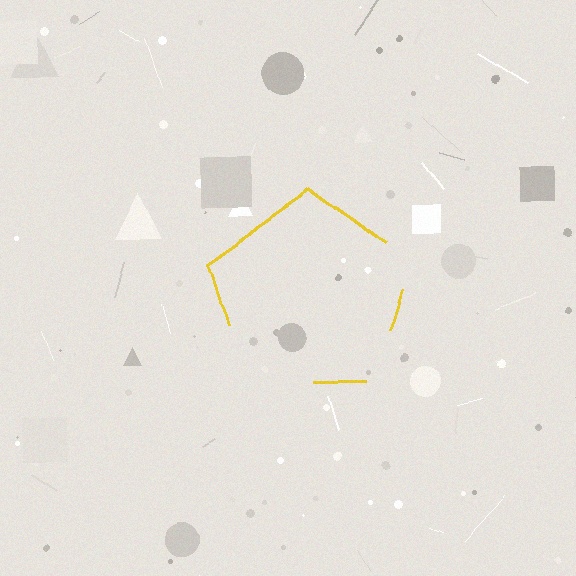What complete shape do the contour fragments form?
The contour fragments form a pentagon.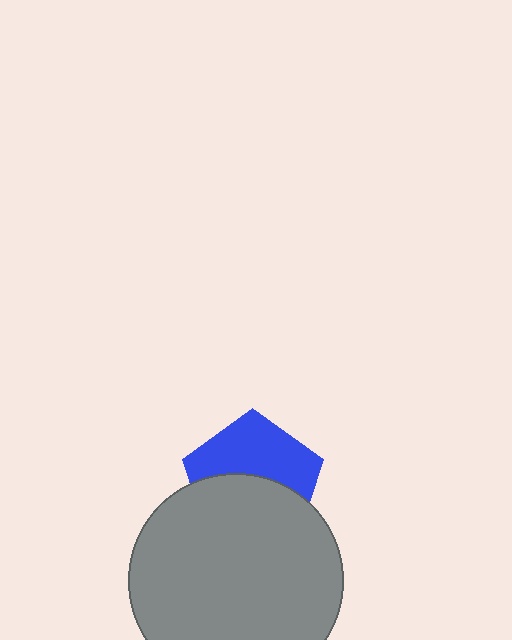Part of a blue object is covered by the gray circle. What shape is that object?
It is a pentagon.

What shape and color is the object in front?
The object in front is a gray circle.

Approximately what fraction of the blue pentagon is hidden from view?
Roughly 51% of the blue pentagon is hidden behind the gray circle.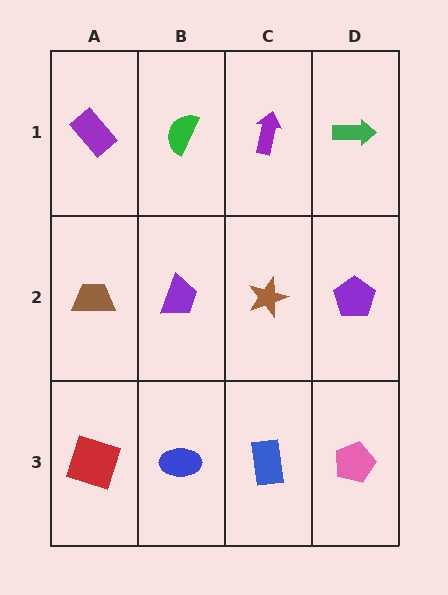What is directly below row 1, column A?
A brown trapezoid.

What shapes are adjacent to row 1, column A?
A brown trapezoid (row 2, column A), a green semicircle (row 1, column B).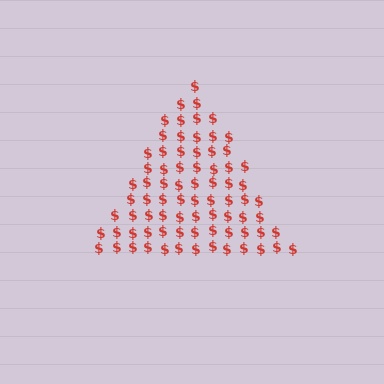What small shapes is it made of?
It is made of small dollar signs.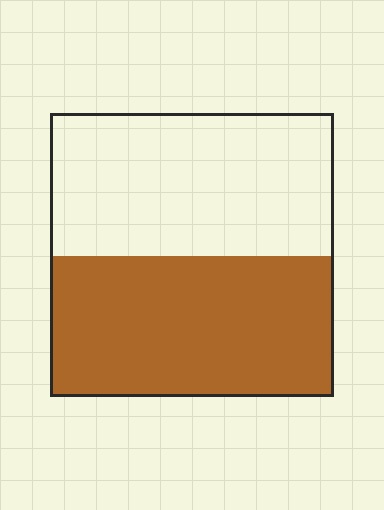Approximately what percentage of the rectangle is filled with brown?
Approximately 50%.